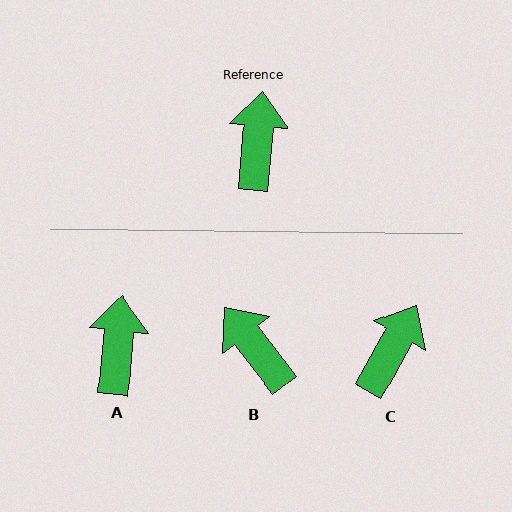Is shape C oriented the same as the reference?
No, it is off by about 24 degrees.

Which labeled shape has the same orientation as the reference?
A.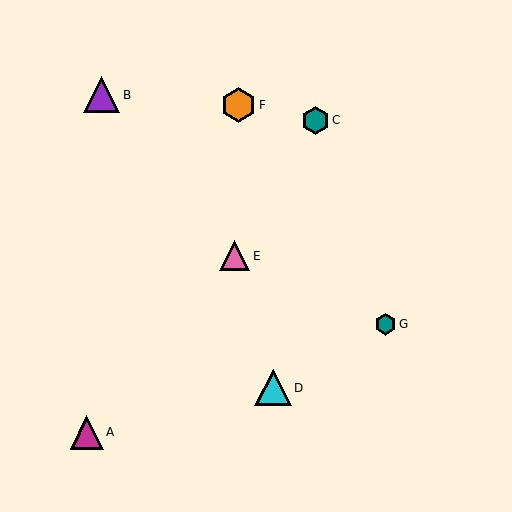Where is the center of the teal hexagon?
The center of the teal hexagon is at (315, 120).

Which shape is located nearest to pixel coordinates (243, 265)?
The pink triangle (labeled E) at (235, 256) is nearest to that location.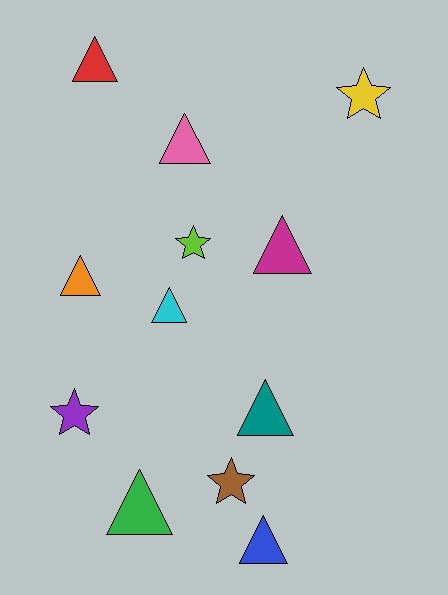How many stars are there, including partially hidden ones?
There are 4 stars.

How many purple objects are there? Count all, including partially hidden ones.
There is 1 purple object.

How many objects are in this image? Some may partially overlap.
There are 12 objects.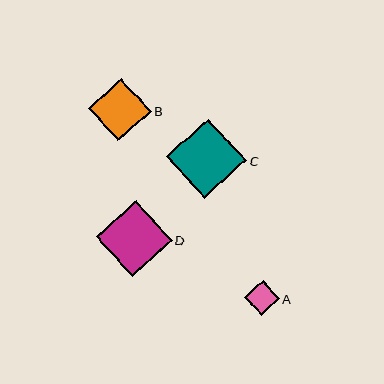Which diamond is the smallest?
Diamond A is the smallest with a size of approximately 35 pixels.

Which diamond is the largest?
Diamond C is the largest with a size of approximately 80 pixels.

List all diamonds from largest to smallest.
From largest to smallest: C, D, B, A.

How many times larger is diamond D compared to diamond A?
Diamond D is approximately 2.2 times the size of diamond A.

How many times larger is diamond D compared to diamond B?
Diamond D is approximately 1.2 times the size of diamond B.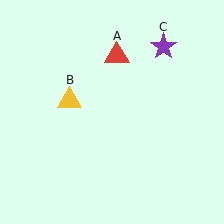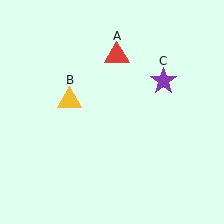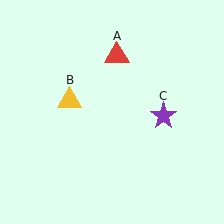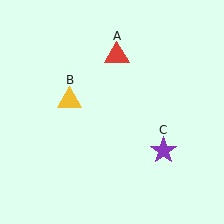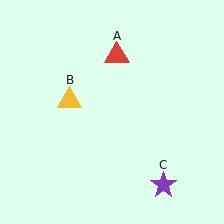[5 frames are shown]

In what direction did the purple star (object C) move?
The purple star (object C) moved down.